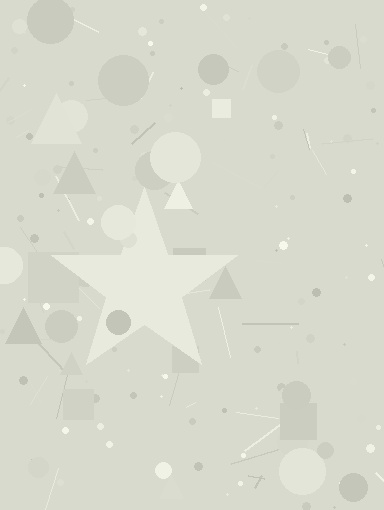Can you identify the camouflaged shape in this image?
The camouflaged shape is a star.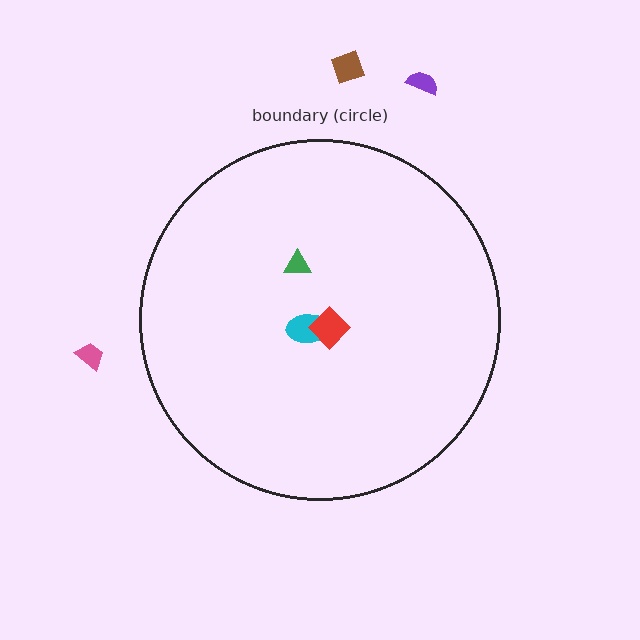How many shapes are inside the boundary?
3 inside, 3 outside.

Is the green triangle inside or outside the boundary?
Inside.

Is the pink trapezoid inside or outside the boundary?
Outside.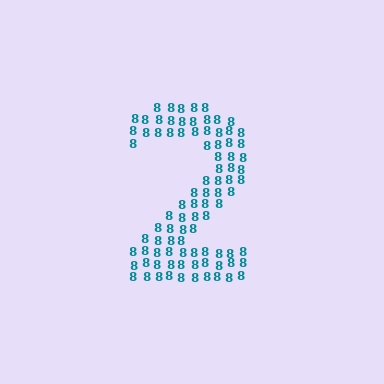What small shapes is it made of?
It is made of small digit 8's.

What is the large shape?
The large shape is the digit 2.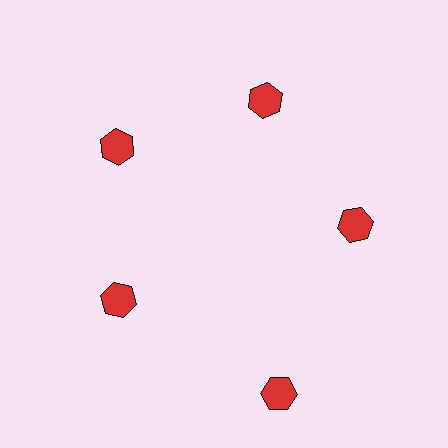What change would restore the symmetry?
The symmetry would be restored by moving it inward, back onto the ring so that all 5 hexagons sit at equal angles and equal distance from the center.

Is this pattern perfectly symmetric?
No. The 5 red hexagons are arranged in a ring, but one element near the 5 o'clock position is pushed outward from the center, breaking the 5-fold rotational symmetry.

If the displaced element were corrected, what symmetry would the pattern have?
It would have 5-fold rotational symmetry — the pattern would map onto itself every 72 degrees.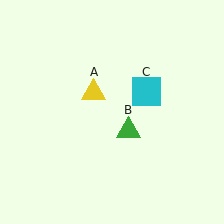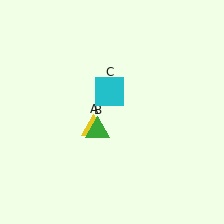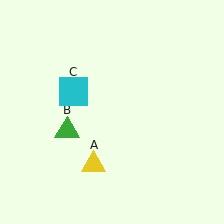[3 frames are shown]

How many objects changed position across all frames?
3 objects changed position: yellow triangle (object A), green triangle (object B), cyan square (object C).